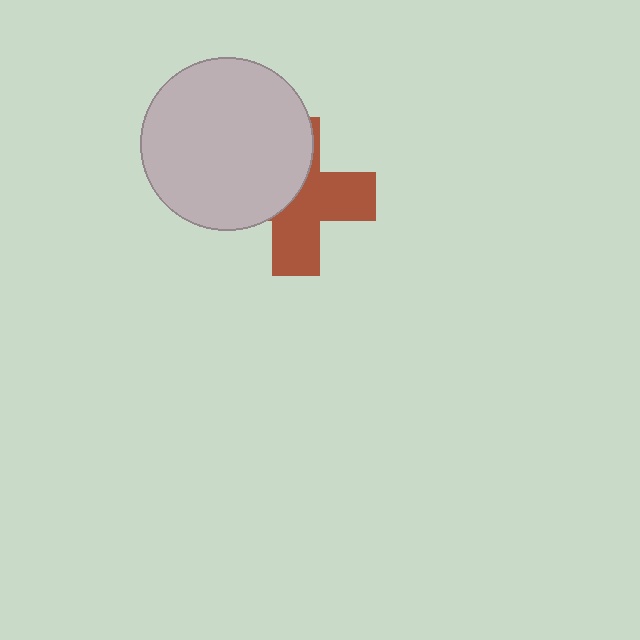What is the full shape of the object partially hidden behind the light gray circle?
The partially hidden object is a brown cross.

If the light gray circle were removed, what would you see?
You would see the complete brown cross.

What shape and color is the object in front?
The object in front is a light gray circle.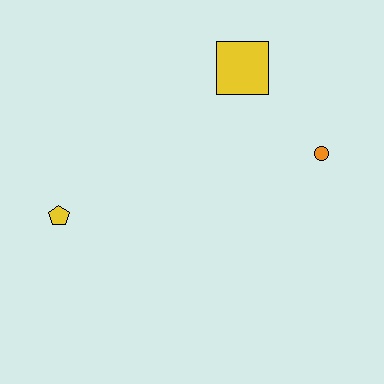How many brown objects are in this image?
There are no brown objects.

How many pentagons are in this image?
There is 1 pentagon.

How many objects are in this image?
There are 3 objects.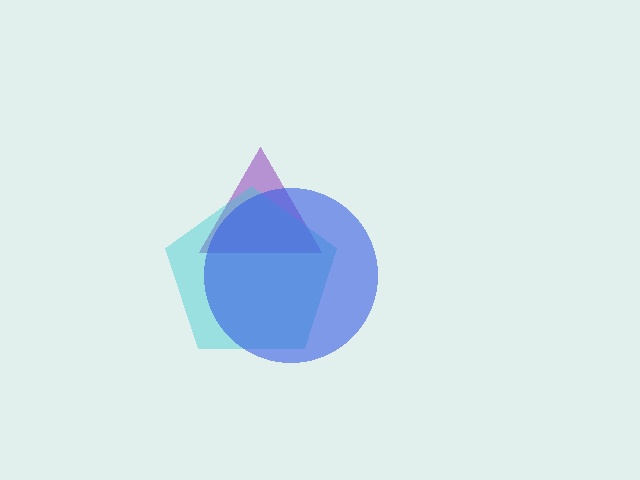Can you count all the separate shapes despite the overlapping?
Yes, there are 3 separate shapes.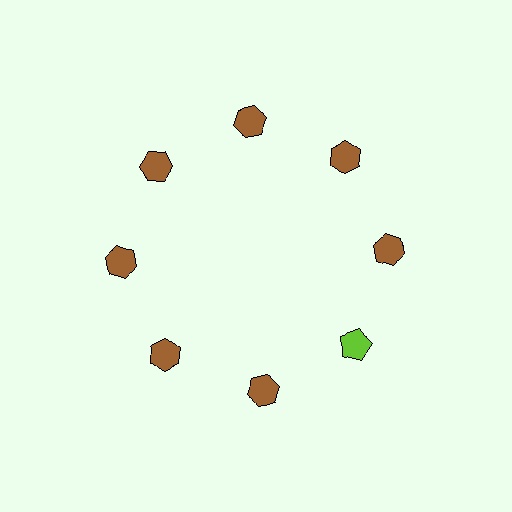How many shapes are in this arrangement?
There are 8 shapes arranged in a ring pattern.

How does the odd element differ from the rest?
It differs in both color (lime instead of brown) and shape (pentagon instead of hexagon).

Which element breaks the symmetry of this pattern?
The lime pentagon at roughly the 4 o'clock position breaks the symmetry. All other shapes are brown hexagons.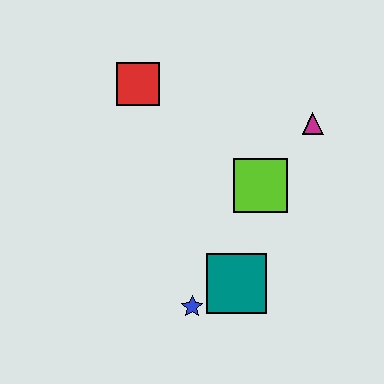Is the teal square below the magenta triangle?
Yes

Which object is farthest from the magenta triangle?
The blue star is farthest from the magenta triangle.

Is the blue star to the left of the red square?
No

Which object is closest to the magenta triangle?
The lime square is closest to the magenta triangle.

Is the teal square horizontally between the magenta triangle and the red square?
Yes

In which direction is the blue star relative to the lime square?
The blue star is below the lime square.